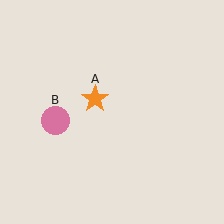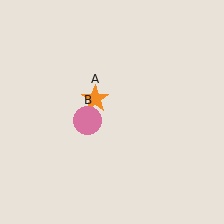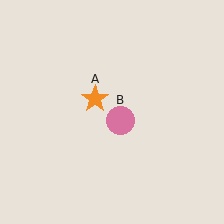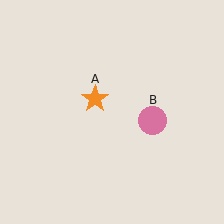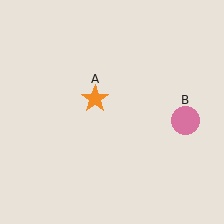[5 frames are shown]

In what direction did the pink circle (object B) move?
The pink circle (object B) moved right.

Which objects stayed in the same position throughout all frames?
Orange star (object A) remained stationary.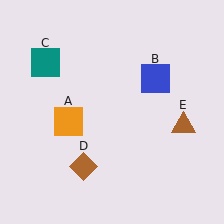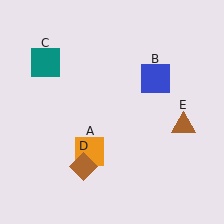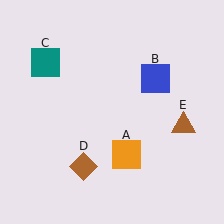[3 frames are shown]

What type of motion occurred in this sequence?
The orange square (object A) rotated counterclockwise around the center of the scene.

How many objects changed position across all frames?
1 object changed position: orange square (object A).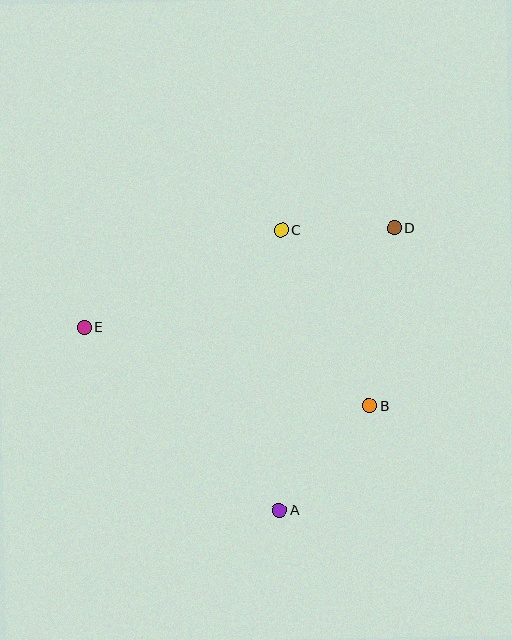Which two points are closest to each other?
Points C and D are closest to each other.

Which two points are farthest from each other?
Points D and E are farthest from each other.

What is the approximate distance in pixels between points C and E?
The distance between C and E is approximately 220 pixels.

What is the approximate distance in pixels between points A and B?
The distance between A and B is approximately 138 pixels.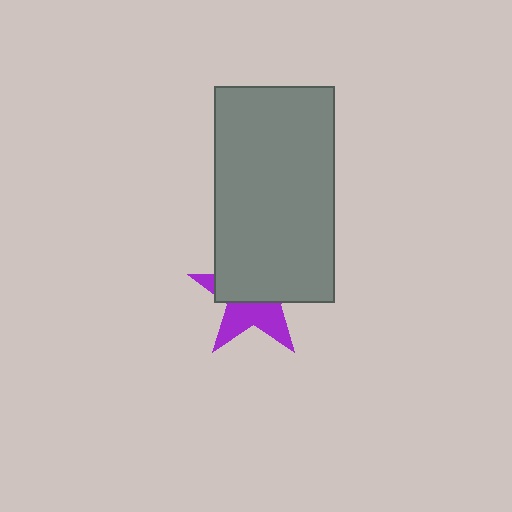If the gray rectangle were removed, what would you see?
You would see the complete purple star.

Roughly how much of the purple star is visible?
A small part of it is visible (roughly 42%).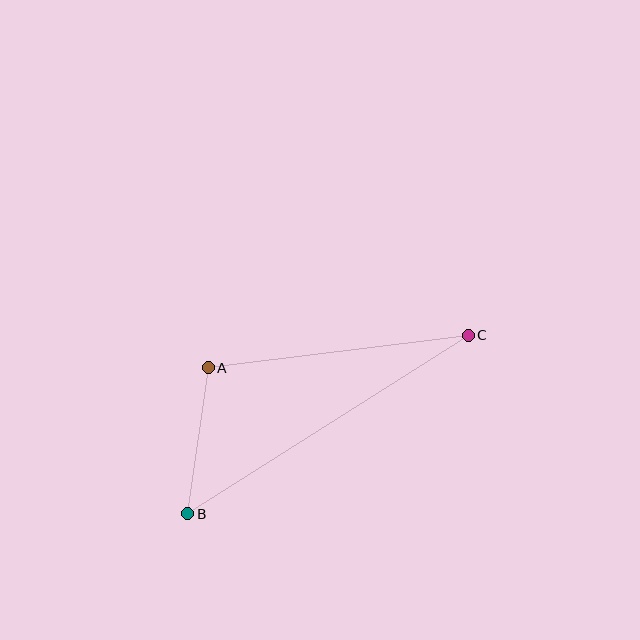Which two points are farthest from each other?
Points B and C are farthest from each other.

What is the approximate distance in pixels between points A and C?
The distance between A and C is approximately 262 pixels.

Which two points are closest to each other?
Points A and B are closest to each other.